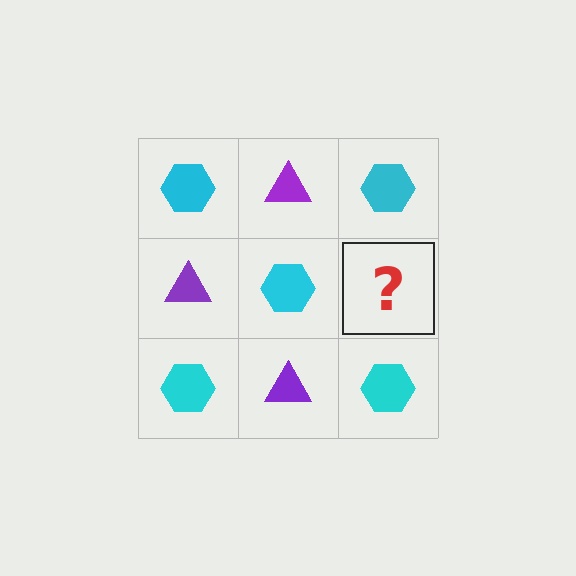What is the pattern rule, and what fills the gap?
The rule is that it alternates cyan hexagon and purple triangle in a checkerboard pattern. The gap should be filled with a purple triangle.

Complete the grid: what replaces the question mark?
The question mark should be replaced with a purple triangle.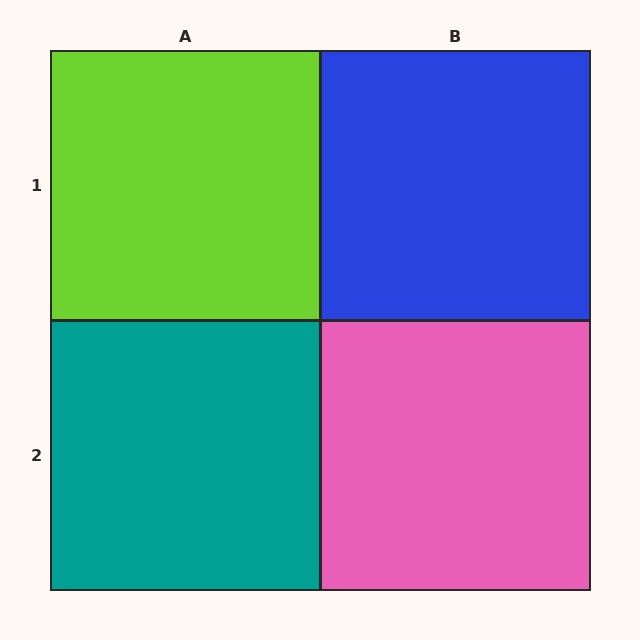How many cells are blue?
1 cell is blue.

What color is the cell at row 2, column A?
Teal.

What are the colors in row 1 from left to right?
Lime, blue.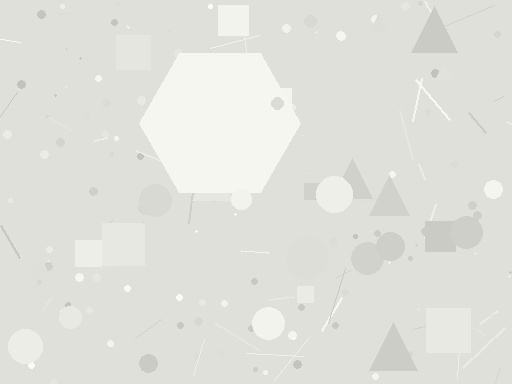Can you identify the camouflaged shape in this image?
The camouflaged shape is a hexagon.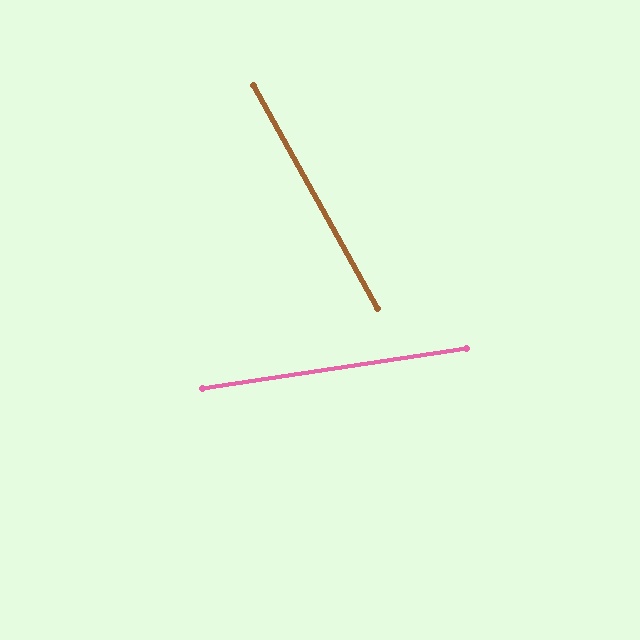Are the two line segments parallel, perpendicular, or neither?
Neither parallel nor perpendicular — they differ by about 70°.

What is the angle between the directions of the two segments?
Approximately 70 degrees.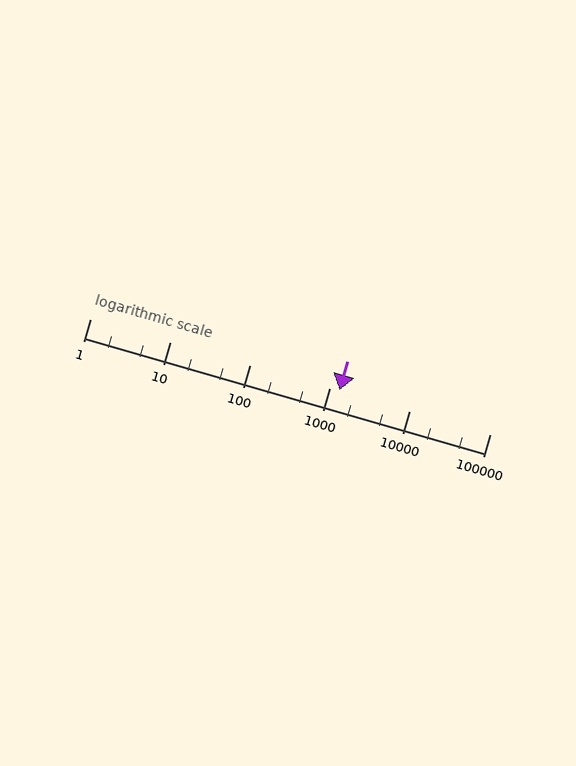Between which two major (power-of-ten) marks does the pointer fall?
The pointer is between 1000 and 10000.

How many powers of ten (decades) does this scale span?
The scale spans 5 decades, from 1 to 100000.